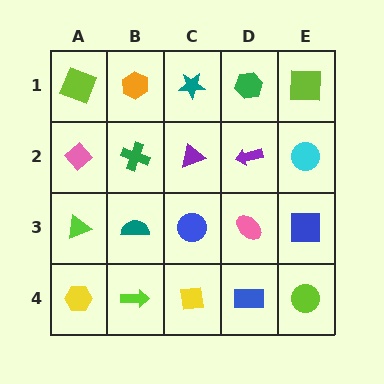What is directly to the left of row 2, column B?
A pink diamond.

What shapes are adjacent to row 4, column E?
A blue square (row 3, column E), a blue rectangle (row 4, column D).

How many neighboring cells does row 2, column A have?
3.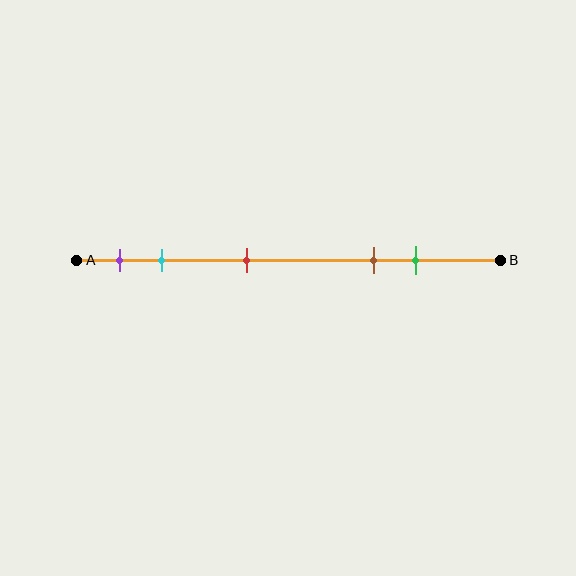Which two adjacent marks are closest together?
The purple and cyan marks are the closest adjacent pair.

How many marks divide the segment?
There are 5 marks dividing the segment.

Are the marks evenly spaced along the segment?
No, the marks are not evenly spaced.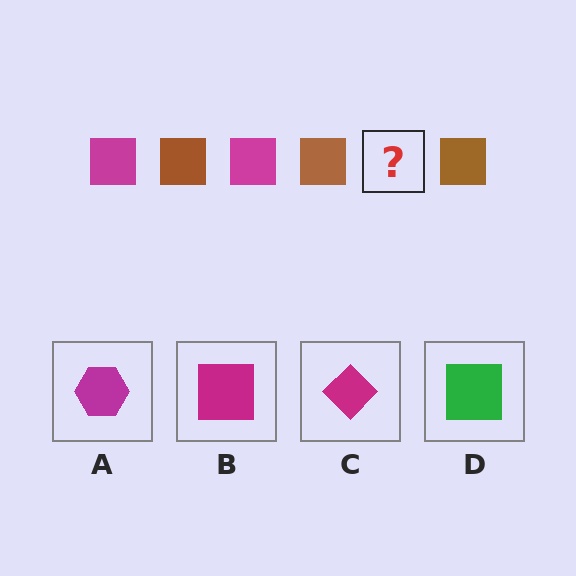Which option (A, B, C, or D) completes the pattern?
B.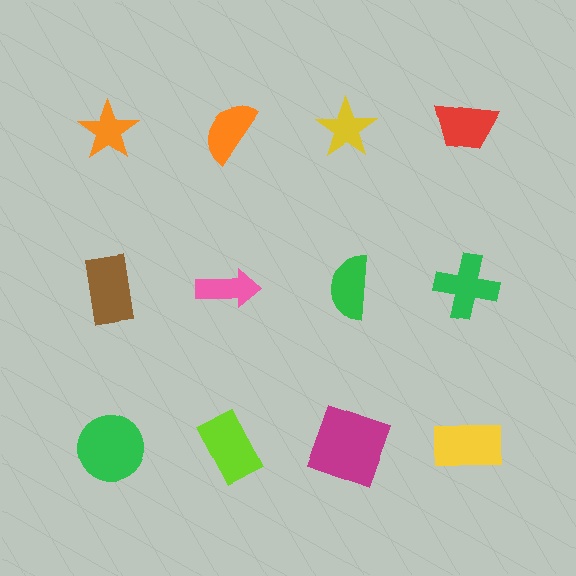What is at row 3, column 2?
A lime rectangle.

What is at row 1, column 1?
An orange star.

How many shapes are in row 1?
4 shapes.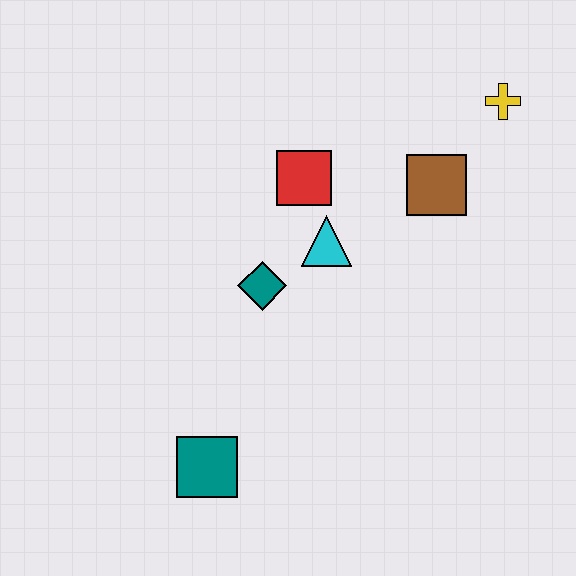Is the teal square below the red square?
Yes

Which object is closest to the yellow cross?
The brown square is closest to the yellow cross.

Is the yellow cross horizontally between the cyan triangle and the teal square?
No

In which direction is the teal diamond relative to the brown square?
The teal diamond is to the left of the brown square.